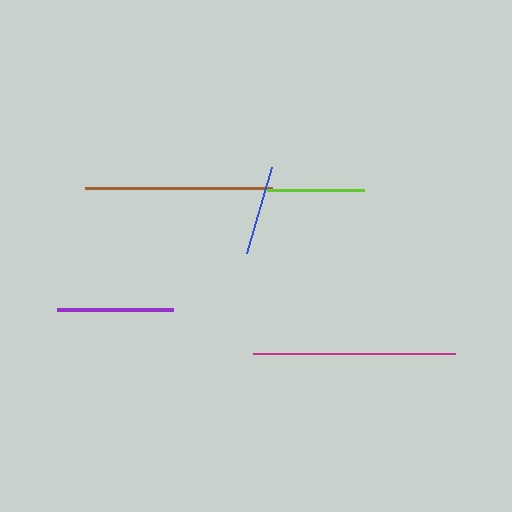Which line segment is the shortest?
The blue line is the shortest at approximately 90 pixels.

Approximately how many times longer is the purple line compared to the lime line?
The purple line is approximately 1.2 times the length of the lime line.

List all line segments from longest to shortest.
From longest to shortest: magenta, brown, purple, lime, blue.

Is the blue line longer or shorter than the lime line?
The lime line is longer than the blue line.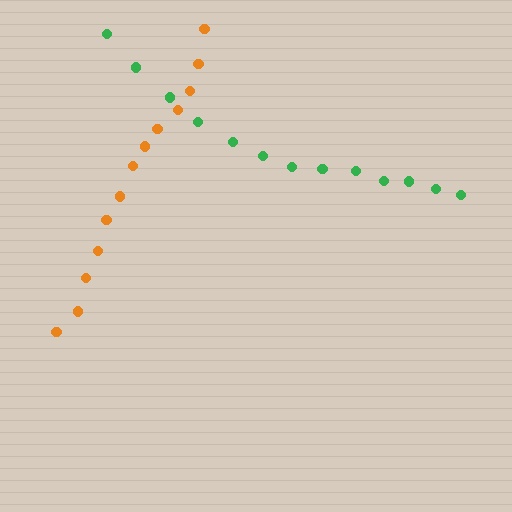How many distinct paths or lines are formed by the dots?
There are 2 distinct paths.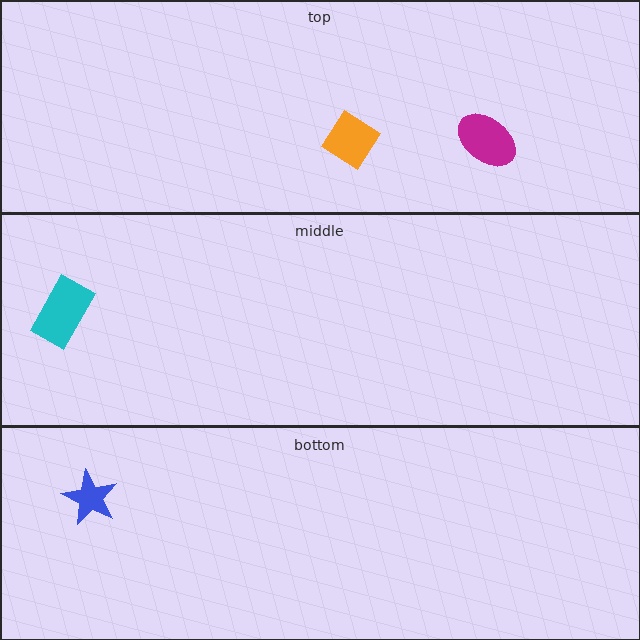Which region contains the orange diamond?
The top region.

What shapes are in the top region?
The orange diamond, the magenta ellipse.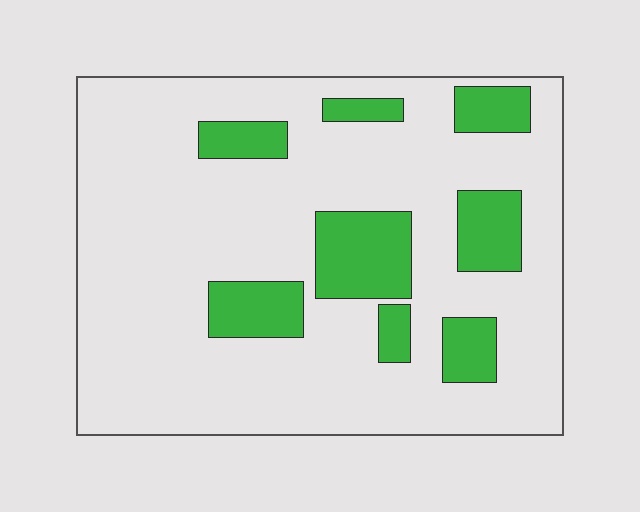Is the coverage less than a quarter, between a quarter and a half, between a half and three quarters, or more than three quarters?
Less than a quarter.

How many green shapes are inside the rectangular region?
8.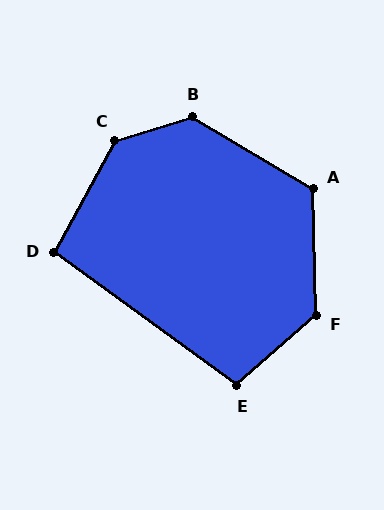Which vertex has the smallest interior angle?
D, at approximately 98 degrees.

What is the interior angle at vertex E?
Approximately 102 degrees (obtuse).